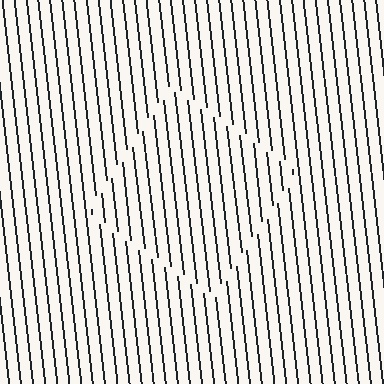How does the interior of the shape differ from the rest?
The interior of the shape contains the same grating, shifted by half a period — the contour is defined by the phase discontinuity where line-ends from the inner and outer gratings abut.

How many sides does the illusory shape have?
4 sides — the line-ends trace a square.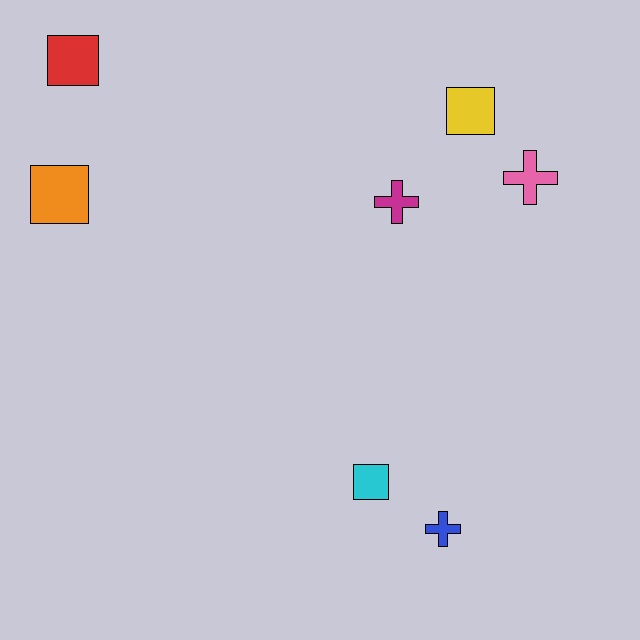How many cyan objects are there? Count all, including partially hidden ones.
There is 1 cyan object.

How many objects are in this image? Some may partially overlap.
There are 7 objects.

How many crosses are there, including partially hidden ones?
There are 3 crosses.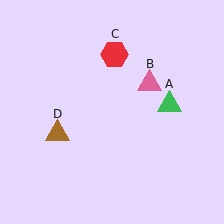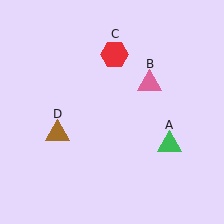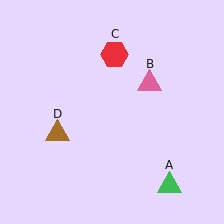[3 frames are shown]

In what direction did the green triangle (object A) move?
The green triangle (object A) moved down.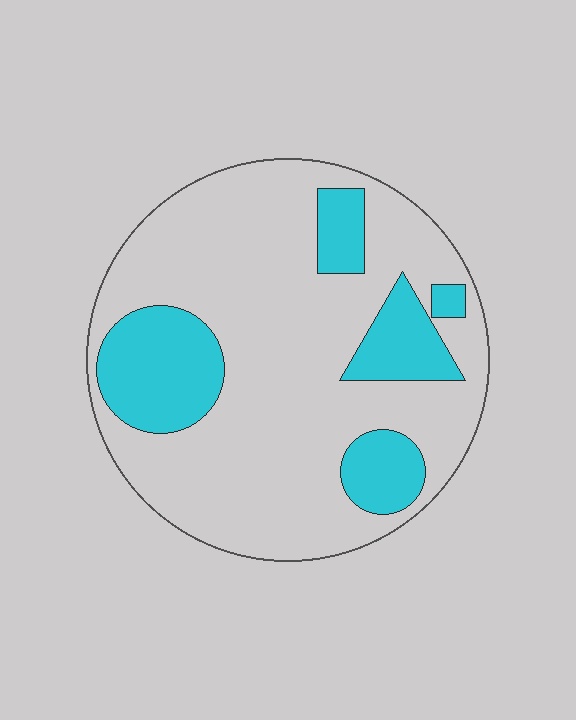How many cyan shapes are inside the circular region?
5.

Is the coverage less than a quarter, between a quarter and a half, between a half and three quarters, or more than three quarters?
Less than a quarter.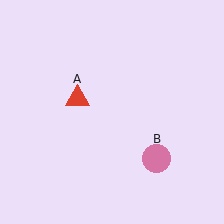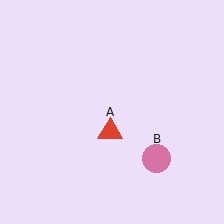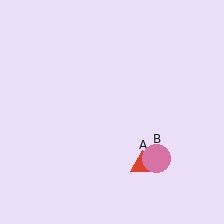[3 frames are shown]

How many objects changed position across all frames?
1 object changed position: red triangle (object A).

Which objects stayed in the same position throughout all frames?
Pink circle (object B) remained stationary.